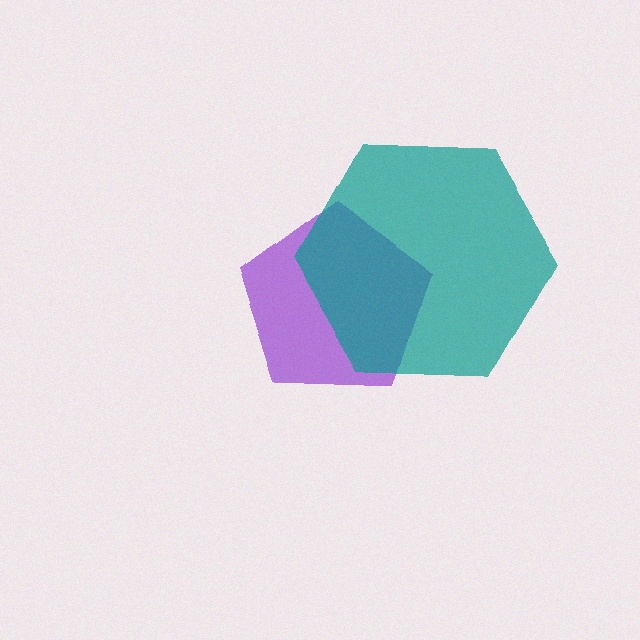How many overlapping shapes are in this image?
There are 2 overlapping shapes in the image.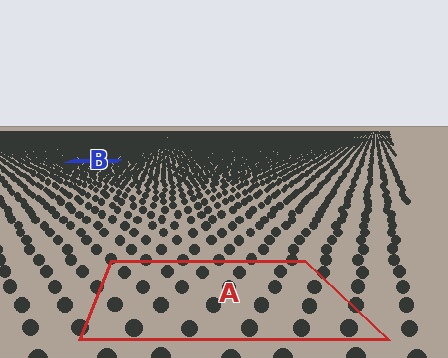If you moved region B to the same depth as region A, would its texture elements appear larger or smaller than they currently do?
They would appear larger. At a closer depth, the same texture elements are projected at a bigger on-screen size.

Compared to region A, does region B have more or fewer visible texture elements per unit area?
Region B has more texture elements per unit area — they are packed more densely because it is farther away.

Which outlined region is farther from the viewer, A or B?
Region B is farther from the viewer — the texture elements inside it appear smaller and more densely packed.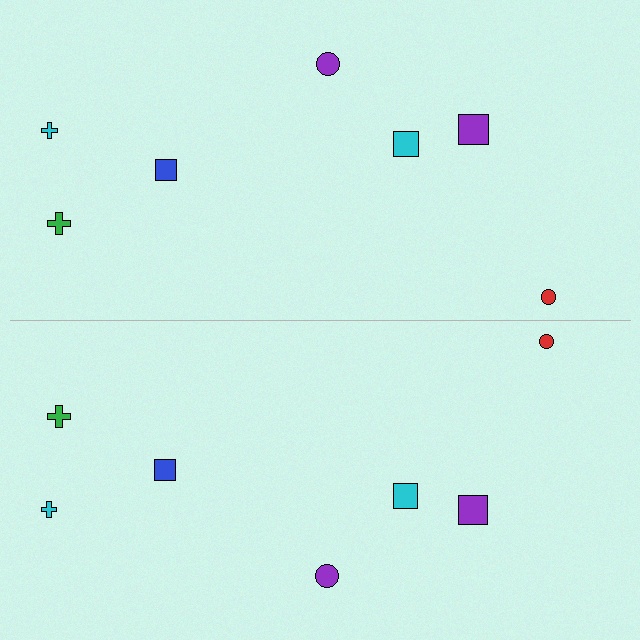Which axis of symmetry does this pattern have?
The pattern has a horizontal axis of symmetry running through the center of the image.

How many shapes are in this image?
There are 14 shapes in this image.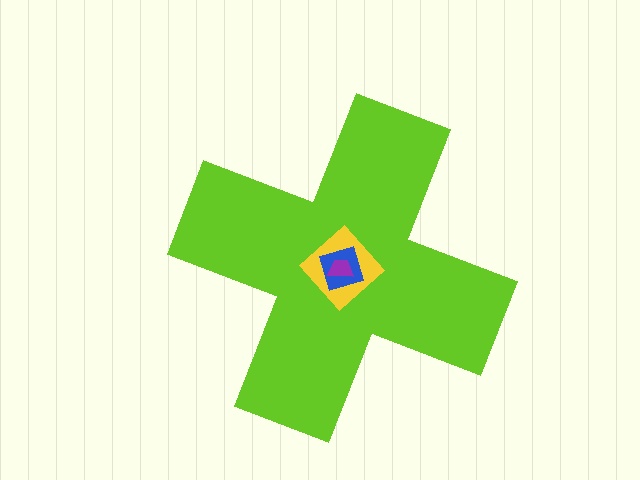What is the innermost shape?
The purple trapezoid.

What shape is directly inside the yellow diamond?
The blue diamond.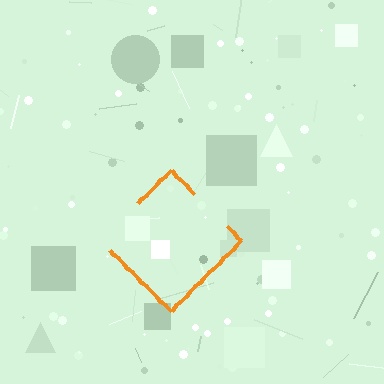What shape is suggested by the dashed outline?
The dashed outline suggests a diamond.